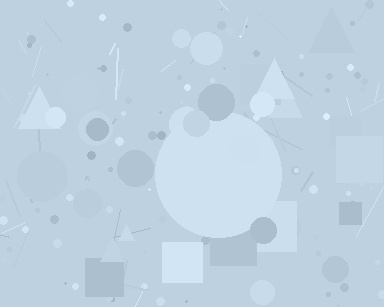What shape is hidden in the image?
A circle is hidden in the image.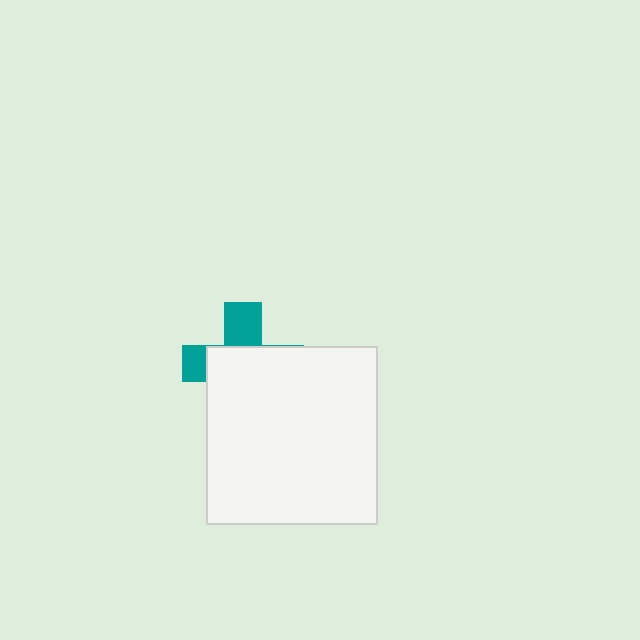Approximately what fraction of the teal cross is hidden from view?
Roughly 67% of the teal cross is hidden behind the white rectangle.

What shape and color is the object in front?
The object in front is a white rectangle.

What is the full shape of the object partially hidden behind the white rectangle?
The partially hidden object is a teal cross.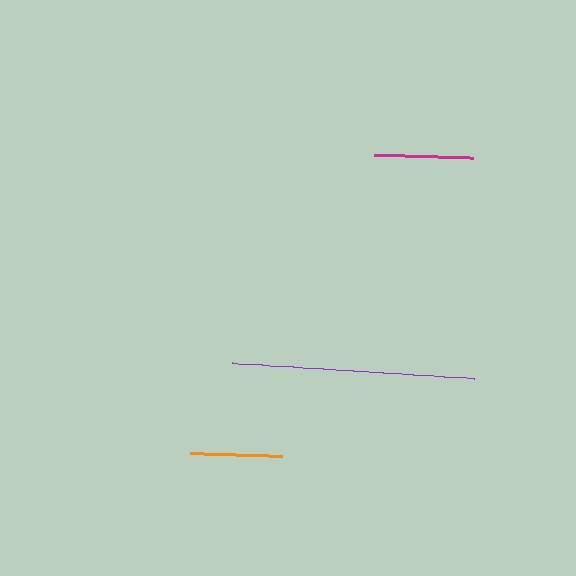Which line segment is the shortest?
The orange line is the shortest at approximately 92 pixels.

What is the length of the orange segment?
The orange segment is approximately 92 pixels long.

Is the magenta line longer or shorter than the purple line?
The purple line is longer than the magenta line.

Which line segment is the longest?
The purple line is the longest at approximately 243 pixels.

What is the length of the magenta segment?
The magenta segment is approximately 99 pixels long.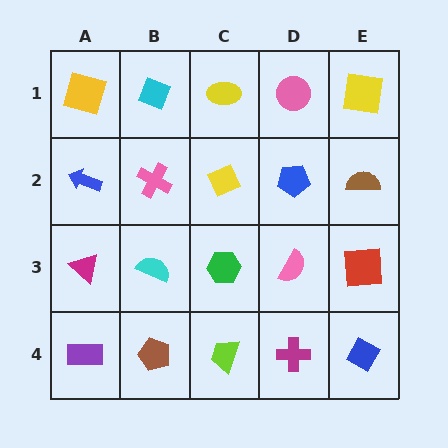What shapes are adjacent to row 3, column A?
A blue arrow (row 2, column A), a purple rectangle (row 4, column A), a cyan semicircle (row 3, column B).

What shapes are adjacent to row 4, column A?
A magenta triangle (row 3, column A), a brown pentagon (row 4, column B).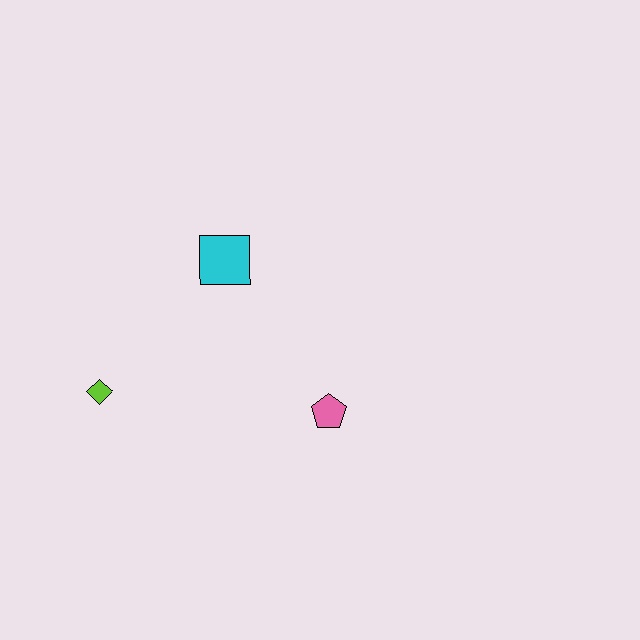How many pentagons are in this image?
There is 1 pentagon.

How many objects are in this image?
There are 3 objects.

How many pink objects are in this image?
There is 1 pink object.